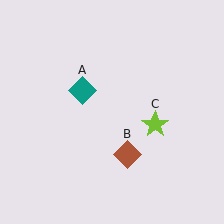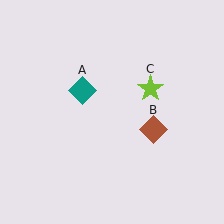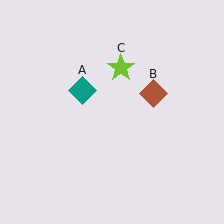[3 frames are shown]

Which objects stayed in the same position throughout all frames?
Teal diamond (object A) remained stationary.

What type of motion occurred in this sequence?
The brown diamond (object B), lime star (object C) rotated counterclockwise around the center of the scene.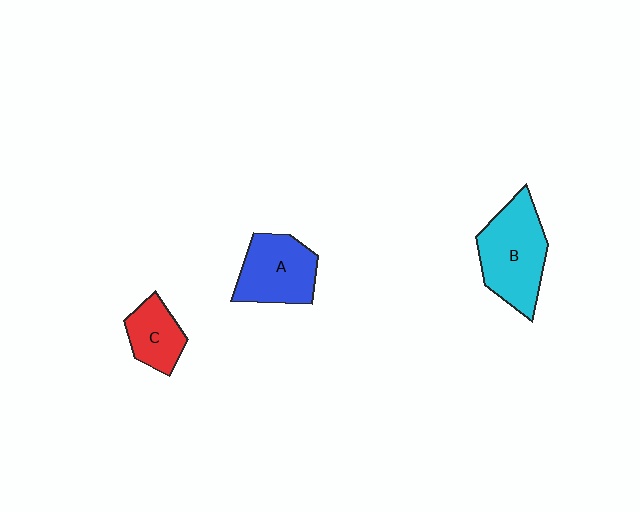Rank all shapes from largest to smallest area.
From largest to smallest: B (cyan), A (blue), C (red).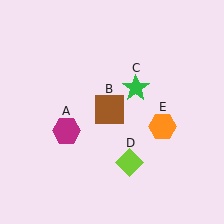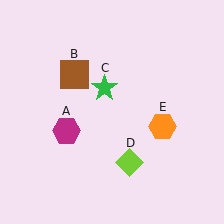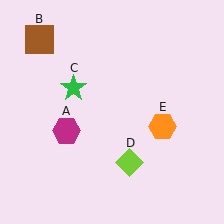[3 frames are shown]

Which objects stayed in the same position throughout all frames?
Magenta hexagon (object A) and lime diamond (object D) and orange hexagon (object E) remained stationary.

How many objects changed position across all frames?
2 objects changed position: brown square (object B), green star (object C).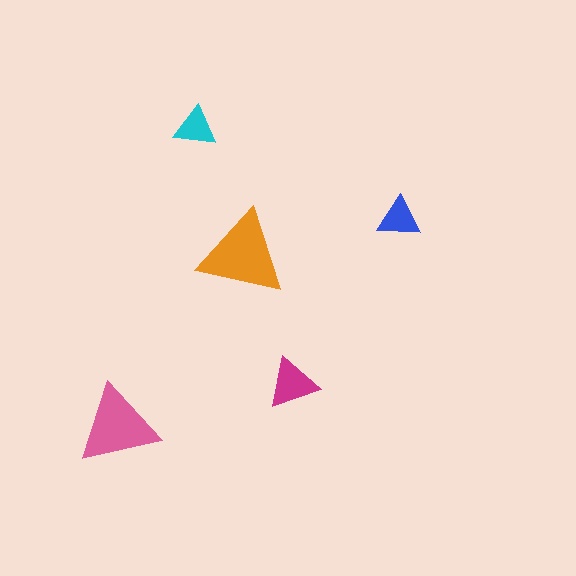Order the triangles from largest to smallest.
the orange one, the pink one, the magenta one, the blue one, the cyan one.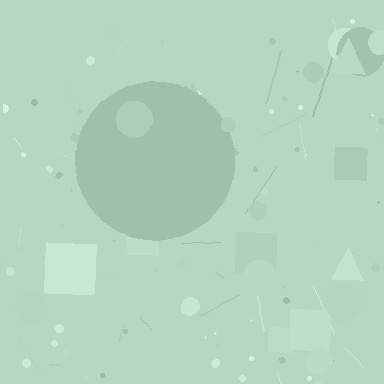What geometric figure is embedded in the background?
A circle is embedded in the background.